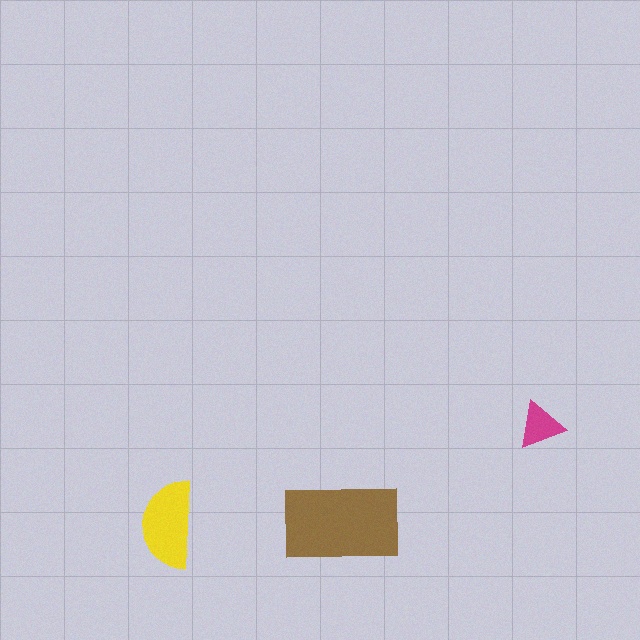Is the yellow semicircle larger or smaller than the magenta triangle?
Larger.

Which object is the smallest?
The magenta triangle.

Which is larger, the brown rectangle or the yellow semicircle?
The brown rectangle.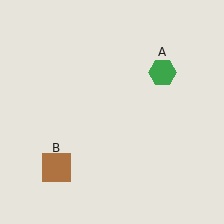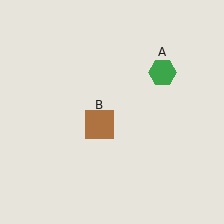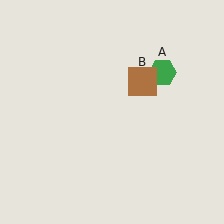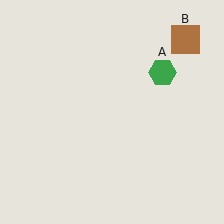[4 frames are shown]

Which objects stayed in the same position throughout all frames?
Green hexagon (object A) remained stationary.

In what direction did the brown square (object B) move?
The brown square (object B) moved up and to the right.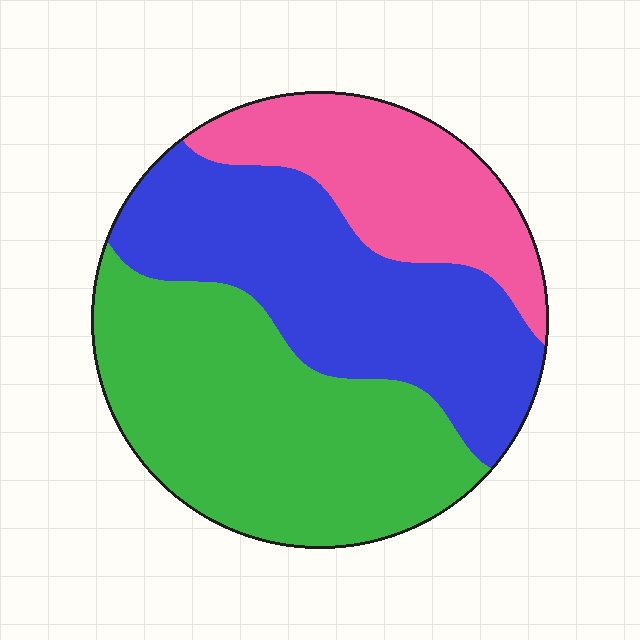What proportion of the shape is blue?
Blue covers 36% of the shape.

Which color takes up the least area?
Pink, at roughly 20%.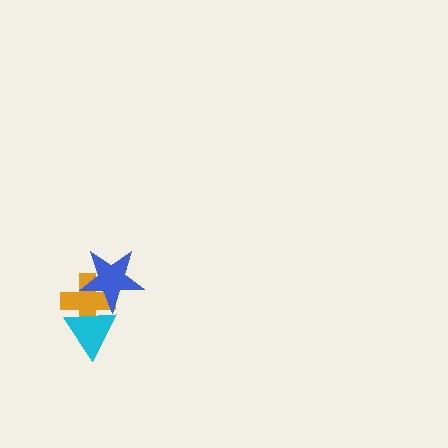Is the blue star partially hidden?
No, no other shape covers it.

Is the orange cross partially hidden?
Yes, it is partially covered by another shape.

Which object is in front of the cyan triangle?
The blue star is in front of the cyan triangle.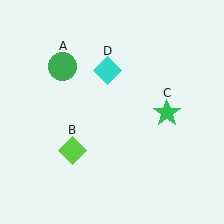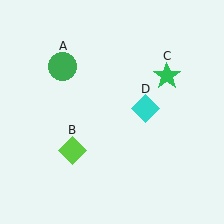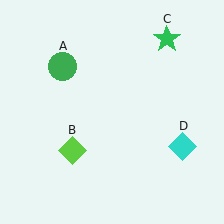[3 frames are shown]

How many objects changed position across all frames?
2 objects changed position: green star (object C), cyan diamond (object D).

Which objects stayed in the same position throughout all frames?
Green circle (object A) and lime diamond (object B) remained stationary.